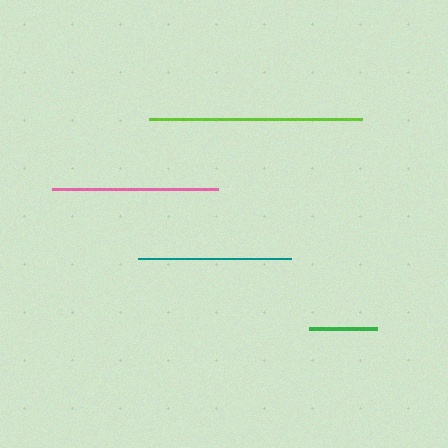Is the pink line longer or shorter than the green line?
The pink line is longer than the green line.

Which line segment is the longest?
The lime line is the longest at approximately 212 pixels.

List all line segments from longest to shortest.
From longest to shortest: lime, pink, teal, green.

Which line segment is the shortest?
The green line is the shortest at approximately 68 pixels.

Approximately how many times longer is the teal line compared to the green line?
The teal line is approximately 2.2 times the length of the green line.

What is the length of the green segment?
The green segment is approximately 68 pixels long.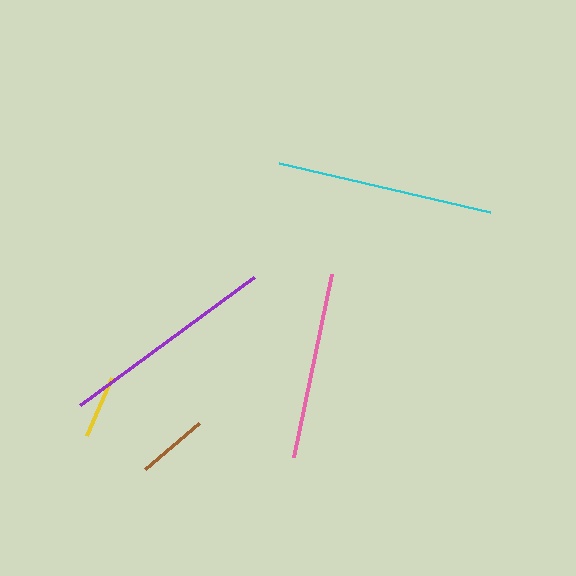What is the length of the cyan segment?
The cyan segment is approximately 217 pixels long.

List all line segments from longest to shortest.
From longest to shortest: cyan, purple, pink, brown, yellow.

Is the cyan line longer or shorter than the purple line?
The cyan line is longer than the purple line.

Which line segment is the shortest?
The yellow line is the shortest at approximately 63 pixels.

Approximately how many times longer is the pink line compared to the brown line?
The pink line is approximately 2.7 times the length of the brown line.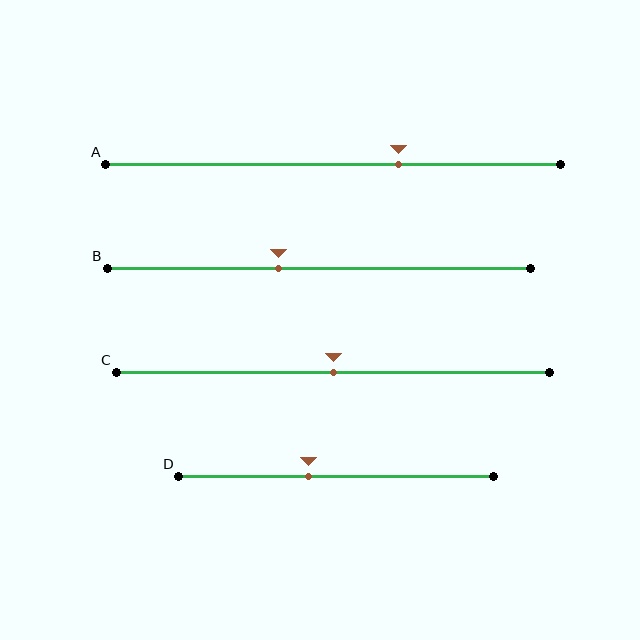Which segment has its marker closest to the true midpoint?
Segment C has its marker closest to the true midpoint.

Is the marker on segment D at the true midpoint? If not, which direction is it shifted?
No, the marker on segment D is shifted to the left by about 9% of the segment length.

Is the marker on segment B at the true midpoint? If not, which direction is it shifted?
No, the marker on segment B is shifted to the left by about 9% of the segment length.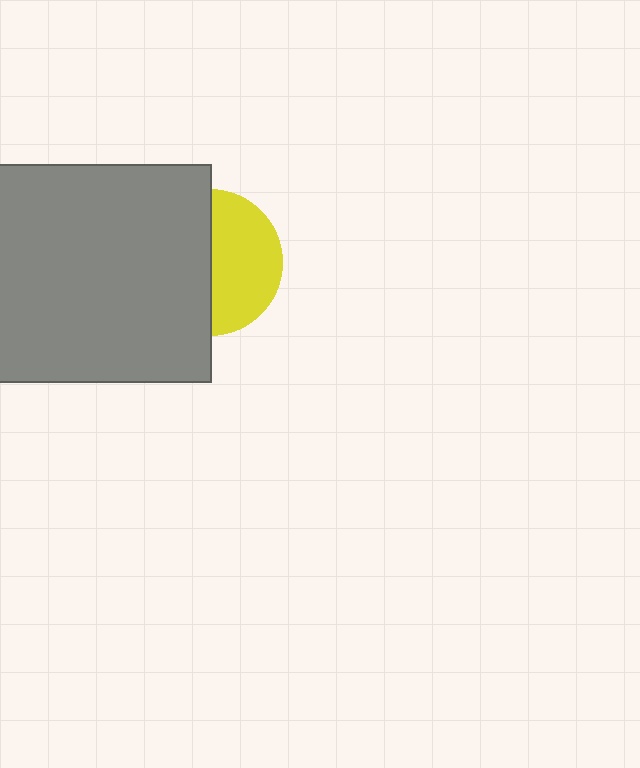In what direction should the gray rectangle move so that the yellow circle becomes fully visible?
The gray rectangle should move left. That is the shortest direction to clear the overlap and leave the yellow circle fully visible.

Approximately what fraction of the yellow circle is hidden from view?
Roughly 52% of the yellow circle is hidden behind the gray rectangle.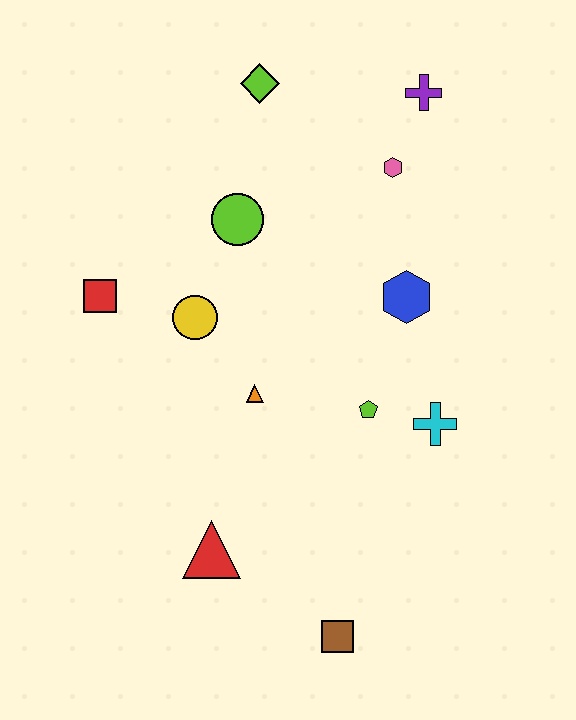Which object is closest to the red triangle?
The brown square is closest to the red triangle.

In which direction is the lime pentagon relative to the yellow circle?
The lime pentagon is to the right of the yellow circle.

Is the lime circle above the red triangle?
Yes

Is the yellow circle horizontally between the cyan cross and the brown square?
No